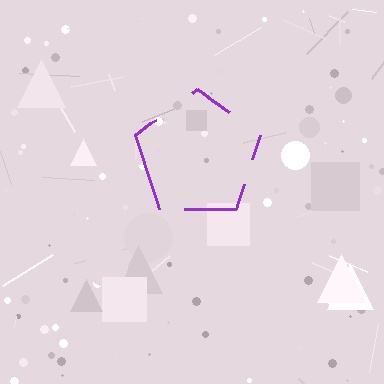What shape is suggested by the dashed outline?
The dashed outline suggests a pentagon.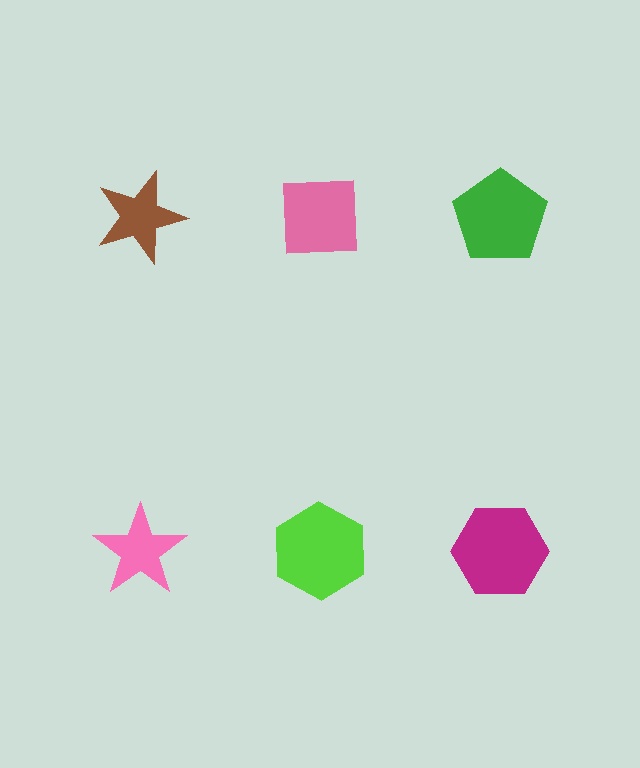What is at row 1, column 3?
A green pentagon.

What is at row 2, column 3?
A magenta hexagon.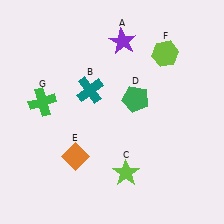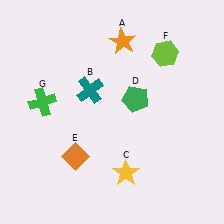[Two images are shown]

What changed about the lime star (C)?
In Image 1, C is lime. In Image 2, it changed to yellow.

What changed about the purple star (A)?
In Image 1, A is purple. In Image 2, it changed to orange.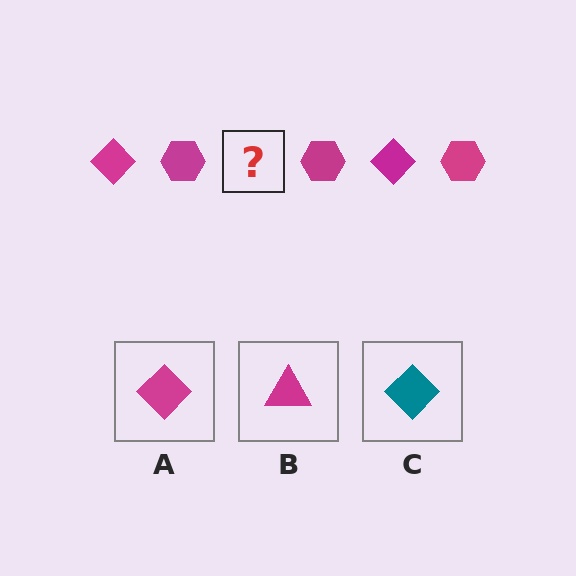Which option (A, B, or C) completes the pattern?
A.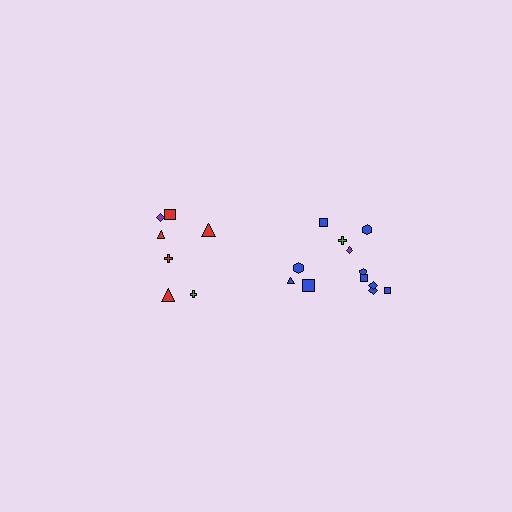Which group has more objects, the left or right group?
The right group.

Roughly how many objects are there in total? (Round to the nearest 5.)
Roughly 20 objects in total.